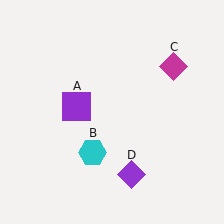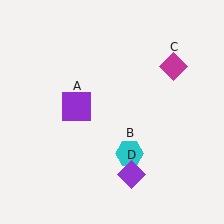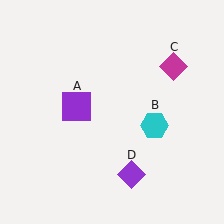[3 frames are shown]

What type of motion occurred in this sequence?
The cyan hexagon (object B) rotated counterclockwise around the center of the scene.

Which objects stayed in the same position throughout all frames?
Purple square (object A) and magenta diamond (object C) and purple diamond (object D) remained stationary.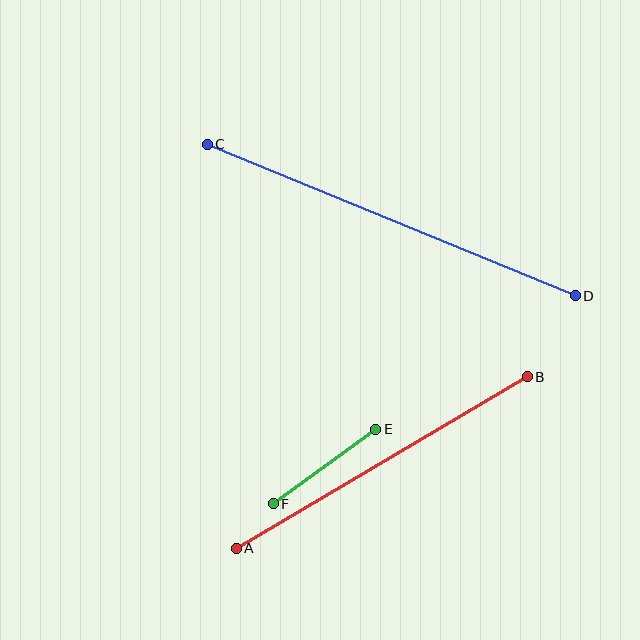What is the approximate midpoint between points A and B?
The midpoint is at approximately (382, 462) pixels.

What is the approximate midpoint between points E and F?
The midpoint is at approximately (324, 466) pixels.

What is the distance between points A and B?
The distance is approximately 338 pixels.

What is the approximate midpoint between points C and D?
The midpoint is at approximately (391, 220) pixels.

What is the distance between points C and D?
The distance is approximately 398 pixels.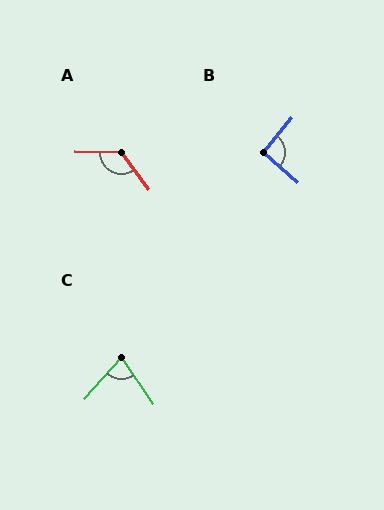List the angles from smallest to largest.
C (76°), B (93°), A (128°).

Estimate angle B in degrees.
Approximately 93 degrees.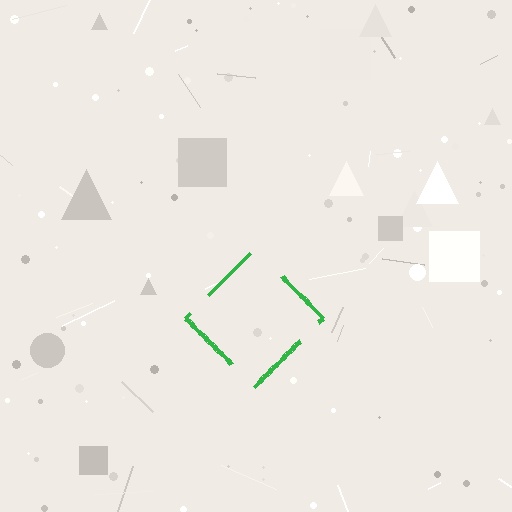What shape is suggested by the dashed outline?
The dashed outline suggests a diamond.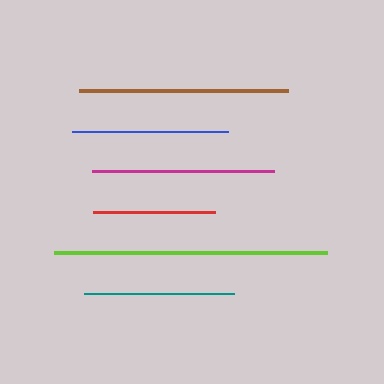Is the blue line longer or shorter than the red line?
The blue line is longer than the red line.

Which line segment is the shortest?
The red line is the shortest at approximately 123 pixels.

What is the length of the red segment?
The red segment is approximately 123 pixels long.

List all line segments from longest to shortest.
From longest to shortest: lime, brown, magenta, blue, teal, red.